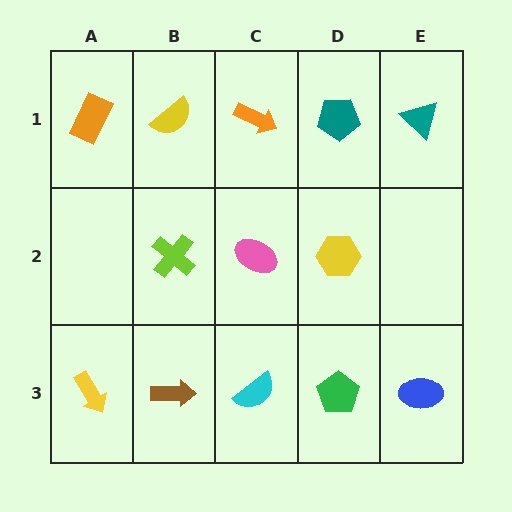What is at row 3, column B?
A brown arrow.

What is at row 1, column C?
An orange arrow.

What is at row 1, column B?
A yellow semicircle.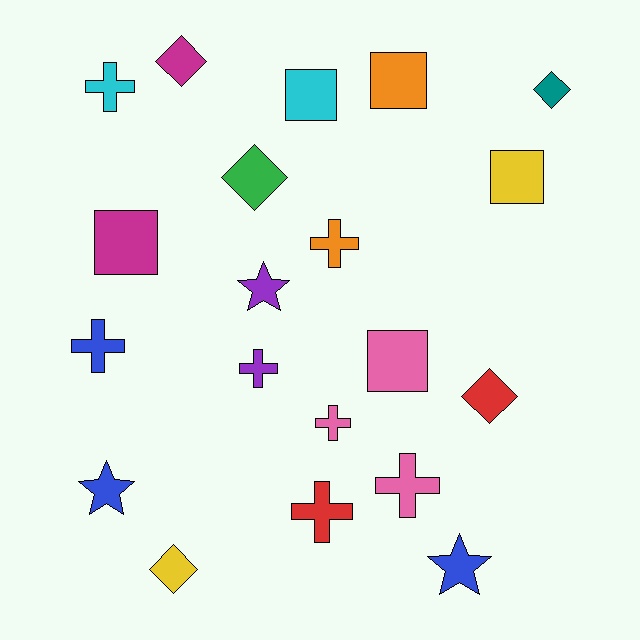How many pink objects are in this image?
There are 3 pink objects.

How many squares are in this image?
There are 5 squares.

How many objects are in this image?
There are 20 objects.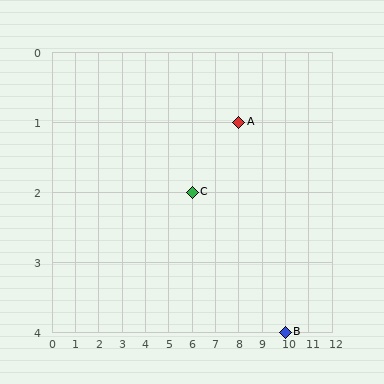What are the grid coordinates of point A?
Point A is at grid coordinates (8, 1).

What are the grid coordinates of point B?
Point B is at grid coordinates (10, 4).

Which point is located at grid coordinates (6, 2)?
Point C is at (6, 2).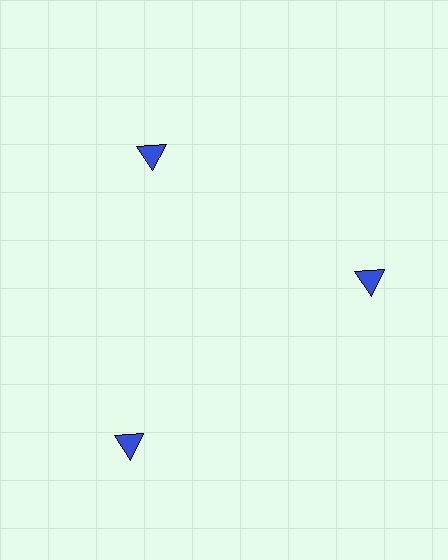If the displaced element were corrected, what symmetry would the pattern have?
It would have 3-fold rotational symmetry — the pattern would map onto itself every 120 degrees.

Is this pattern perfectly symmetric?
No. The 3 blue triangles are arranged in a ring, but one element near the 7 o'clock position is pushed outward from the center, breaking the 3-fold rotational symmetry.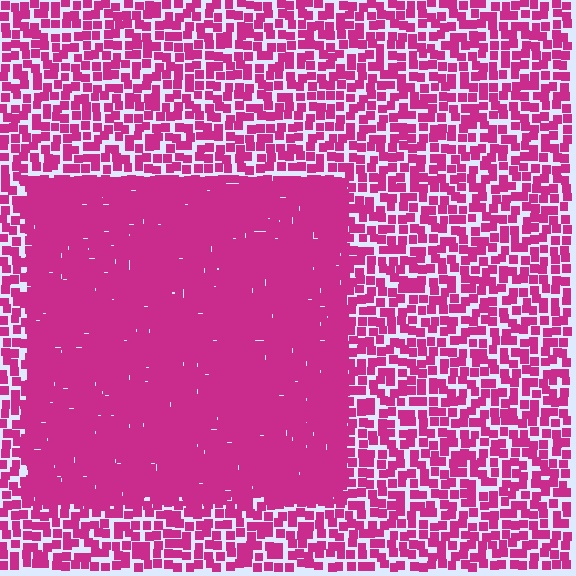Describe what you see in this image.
The image contains small magenta elements arranged at two different densities. A rectangle-shaped region is visible where the elements are more densely packed than the surrounding area.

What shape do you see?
I see a rectangle.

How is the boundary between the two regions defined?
The boundary is defined by a change in element density (approximately 2.2x ratio). All elements are the same color, size, and shape.